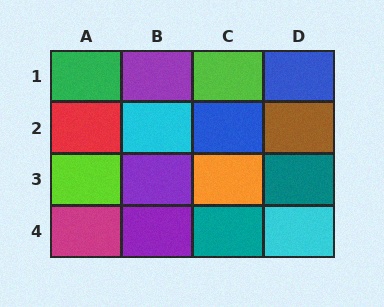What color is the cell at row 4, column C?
Teal.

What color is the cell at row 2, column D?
Brown.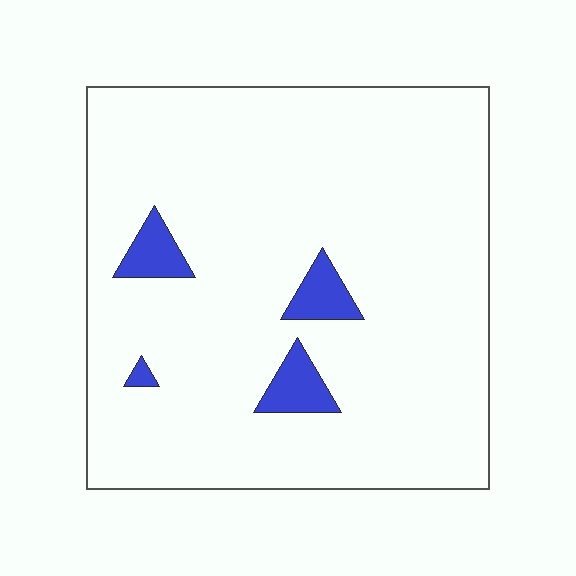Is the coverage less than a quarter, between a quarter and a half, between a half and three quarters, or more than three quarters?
Less than a quarter.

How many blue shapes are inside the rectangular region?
4.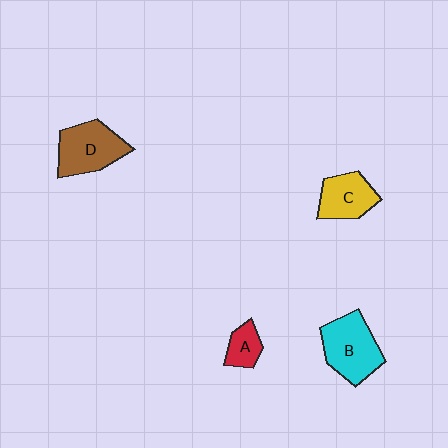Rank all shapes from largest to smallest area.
From largest to smallest: B (cyan), D (brown), C (yellow), A (red).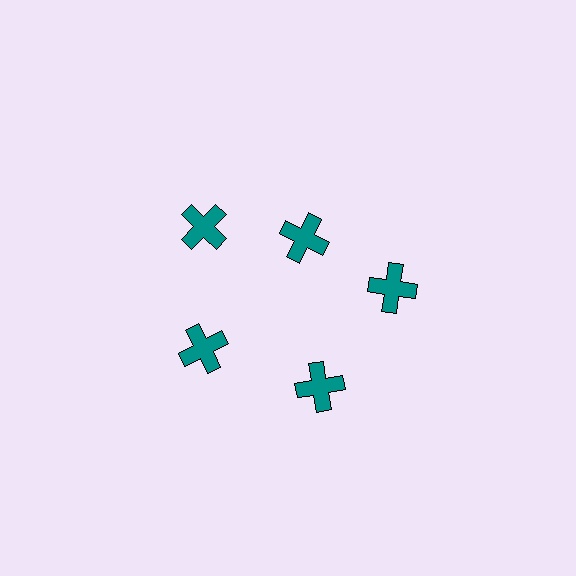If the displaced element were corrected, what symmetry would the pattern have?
It would have 5-fold rotational symmetry — the pattern would map onto itself every 72 degrees.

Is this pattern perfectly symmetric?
No. The 5 teal crosses are arranged in a ring, but one element near the 1 o'clock position is pulled inward toward the center, breaking the 5-fold rotational symmetry.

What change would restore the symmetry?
The symmetry would be restored by moving it outward, back onto the ring so that all 5 crosses sit at equal angles and equal distance from the center.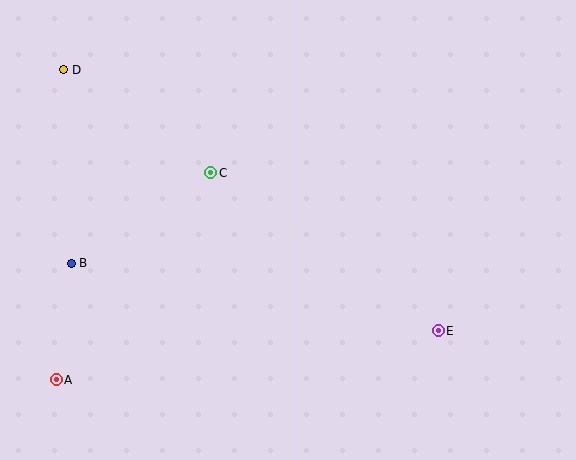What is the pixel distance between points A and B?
The distance between A and B is 117 pixels.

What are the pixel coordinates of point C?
Point C is at (211, 173).